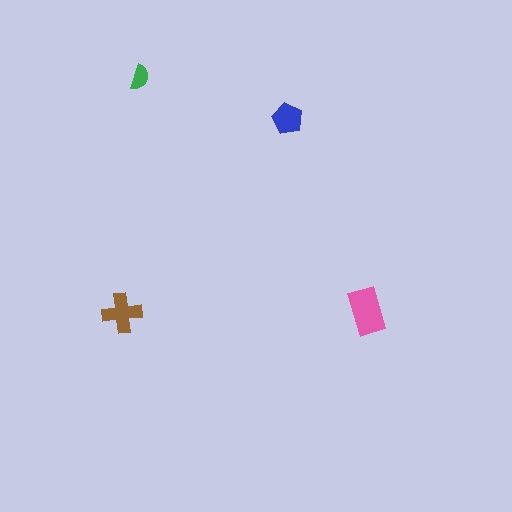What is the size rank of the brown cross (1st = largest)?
2nd.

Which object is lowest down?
The brown cross is bottommost.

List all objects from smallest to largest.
The green semicircle, the blue pentagon, the brown cross, the pink rectangle.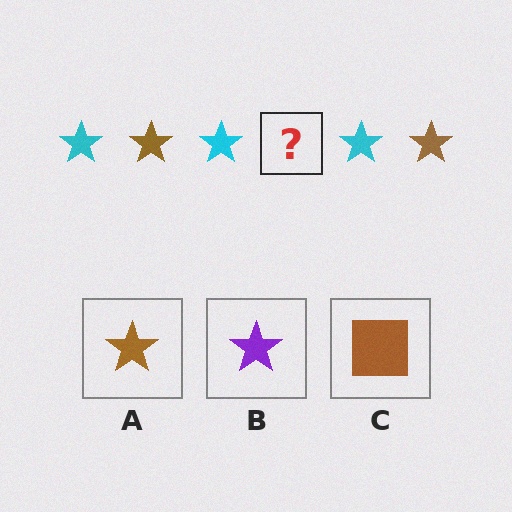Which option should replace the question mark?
Option A.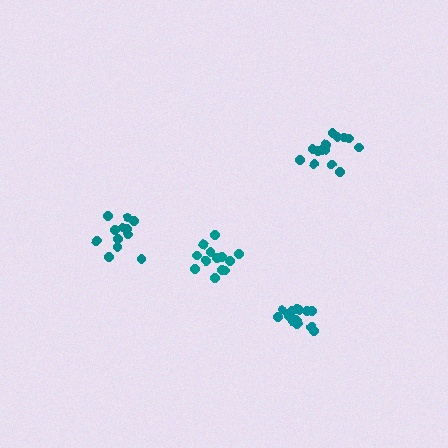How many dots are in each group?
Group 1: 12 dots, Group 2: 15 dots, Group 3: 13 dots, Group 4: 15 dots (55 total).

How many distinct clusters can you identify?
There are 4 distinct clusters.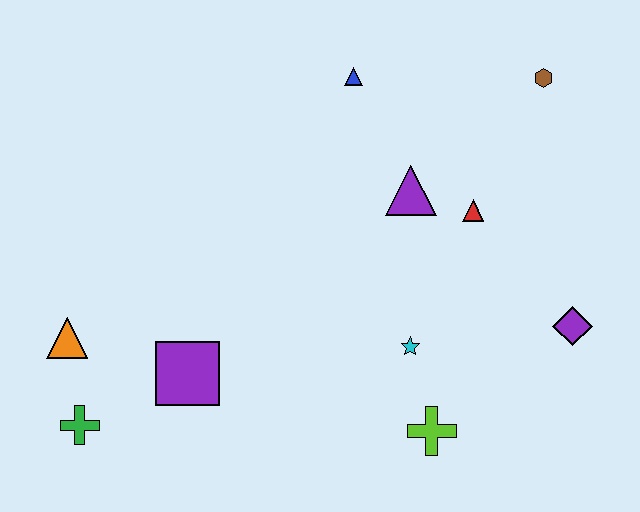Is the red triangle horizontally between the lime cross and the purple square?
No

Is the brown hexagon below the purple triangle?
No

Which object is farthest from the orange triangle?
The brown hexagon is farthest from the orange triangle.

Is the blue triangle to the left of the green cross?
No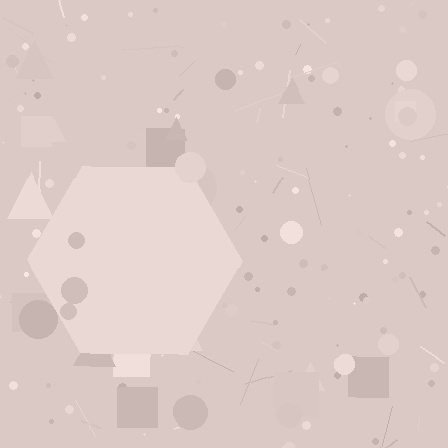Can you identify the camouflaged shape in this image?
The camouflaged shape is a hexagon.